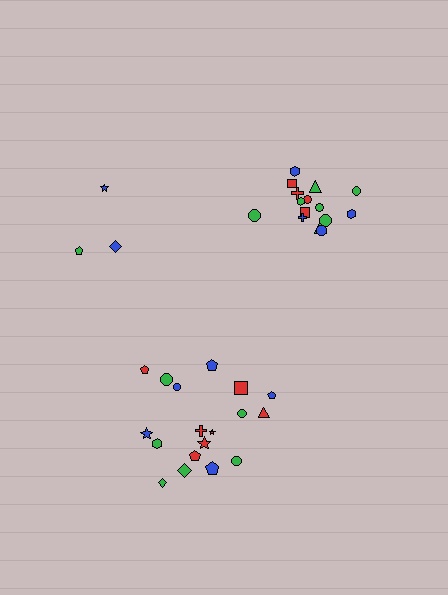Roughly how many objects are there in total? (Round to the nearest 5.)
Roughly 35 objects in total.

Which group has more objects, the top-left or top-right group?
The top-right group.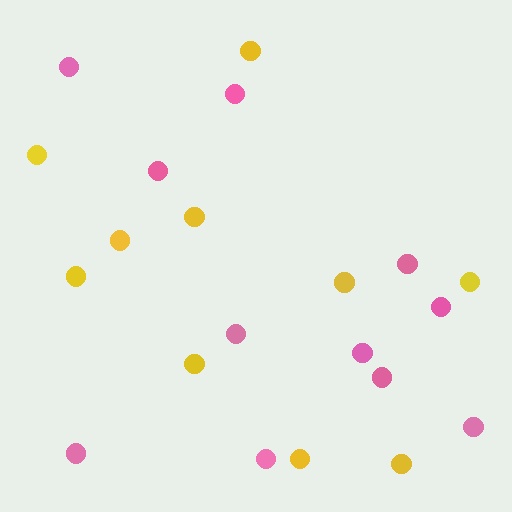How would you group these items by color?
There are 2 groups: one group of pink circles (11) and one group of yellow circles (10).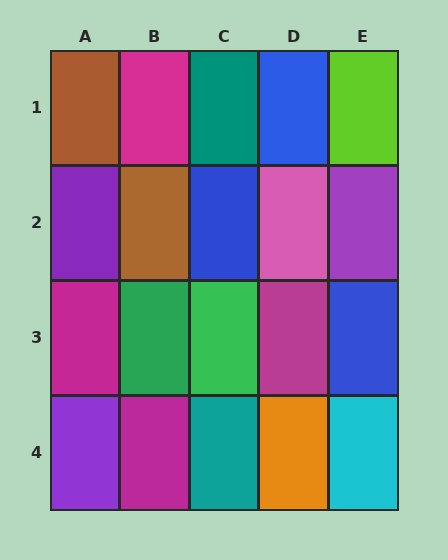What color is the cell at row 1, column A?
Brown.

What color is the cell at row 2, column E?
Purple.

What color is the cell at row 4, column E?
Cyan.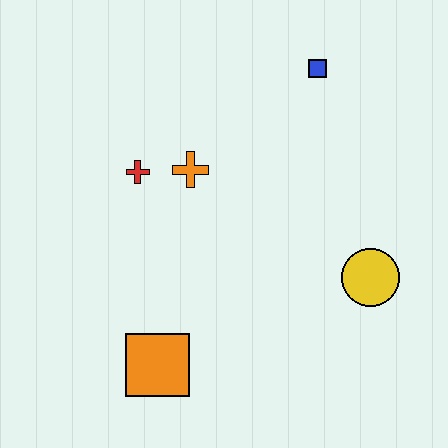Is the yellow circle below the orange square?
No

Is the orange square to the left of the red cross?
No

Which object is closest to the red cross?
The orange cross is closest to the red cross.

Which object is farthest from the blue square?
The orange square is farthest from the blue square.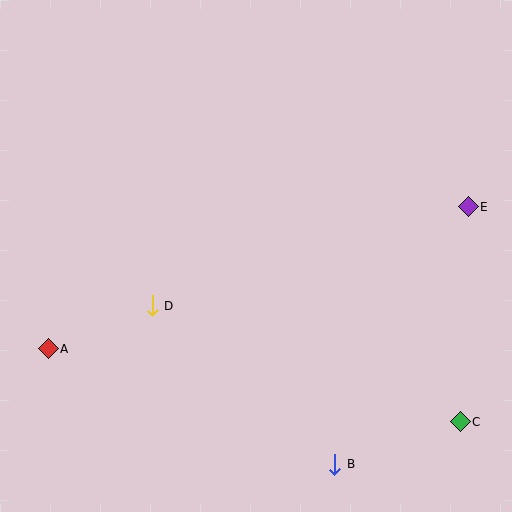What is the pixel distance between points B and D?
The distance between B and D is 242 pixels.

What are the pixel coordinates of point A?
Point A is at (48, 349).